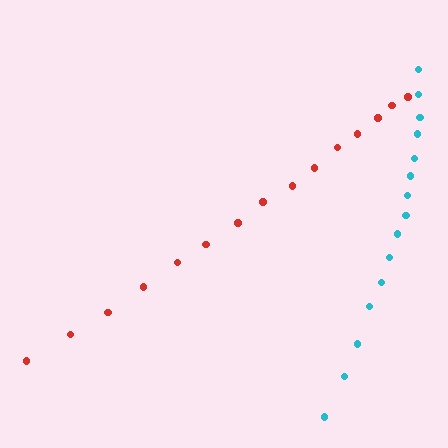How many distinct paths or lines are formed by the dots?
There are 2 distinct paths.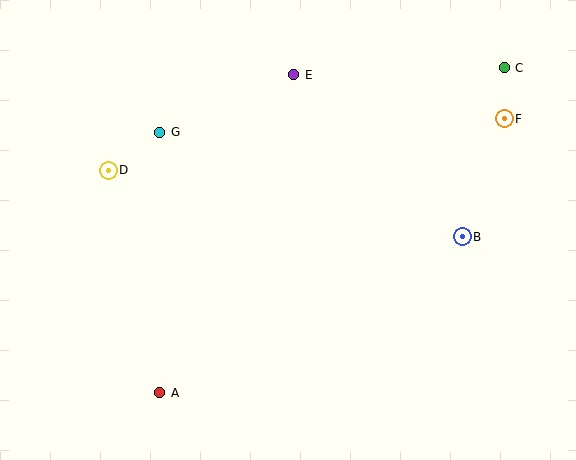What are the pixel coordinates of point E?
Point E is at (294, 75).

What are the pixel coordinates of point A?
Point A is at (160, 393).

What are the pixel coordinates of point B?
Point B is at (462, 237).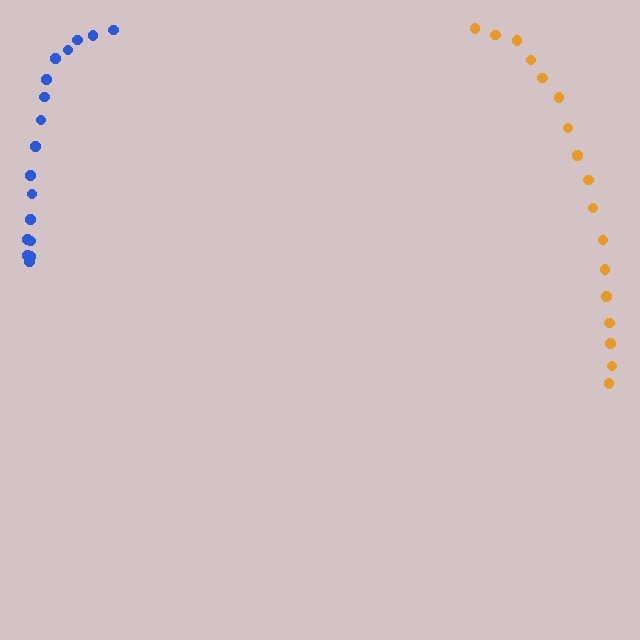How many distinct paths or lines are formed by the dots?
There are 2 distinct paths.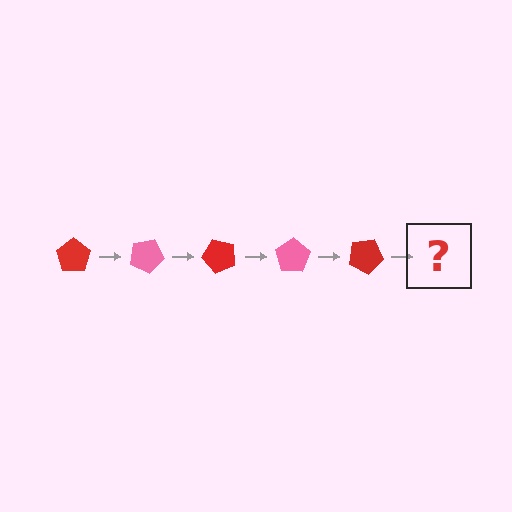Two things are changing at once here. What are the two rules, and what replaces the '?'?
The two rules are that it rotates 25 degrees each step and the color cycles through red and pink. The '?' should be a pink pentagon, rotated 125 degrees from the start.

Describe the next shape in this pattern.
It should be a pink pentagon, rotated 125 degrees from the start.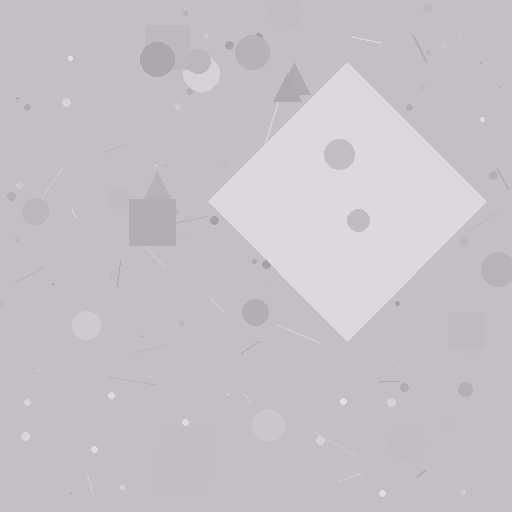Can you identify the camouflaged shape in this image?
The camouflaged shape is a diamond.